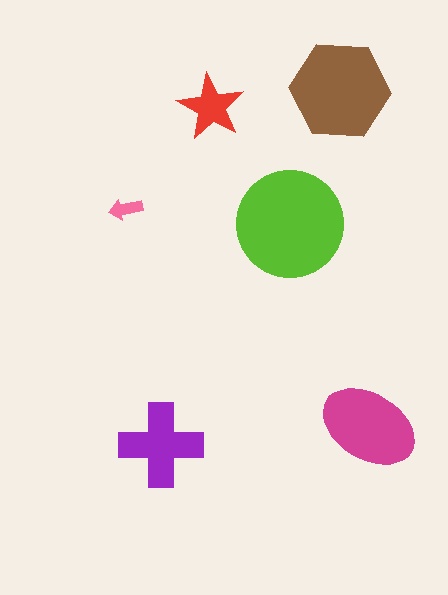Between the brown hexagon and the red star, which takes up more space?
The brown hexagon.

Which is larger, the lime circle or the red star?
The lime circle.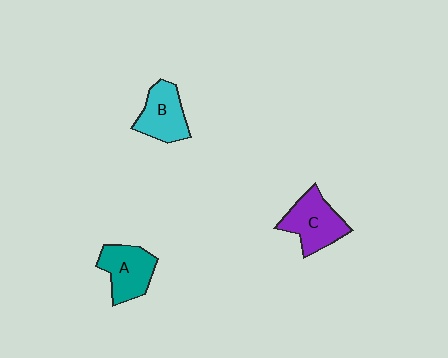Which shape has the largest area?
Shape C (purple).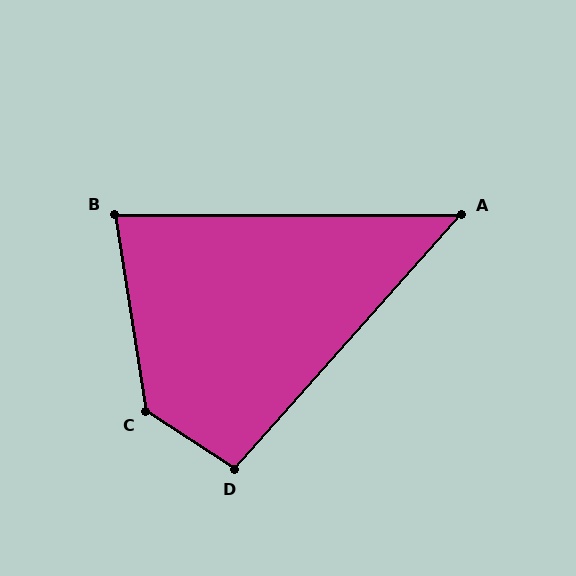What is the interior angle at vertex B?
Approximately 81 degrees (acute).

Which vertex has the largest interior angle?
C, at approximately 132 degrees.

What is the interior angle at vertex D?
Approximately 99 degrees (obtuse).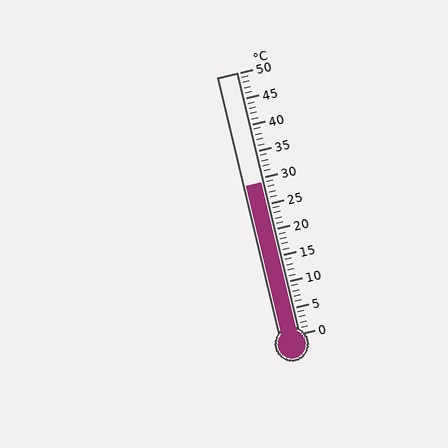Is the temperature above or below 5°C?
The temperature is above 5°C.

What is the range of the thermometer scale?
The thermometer scale ranges from 0°C to 50°C.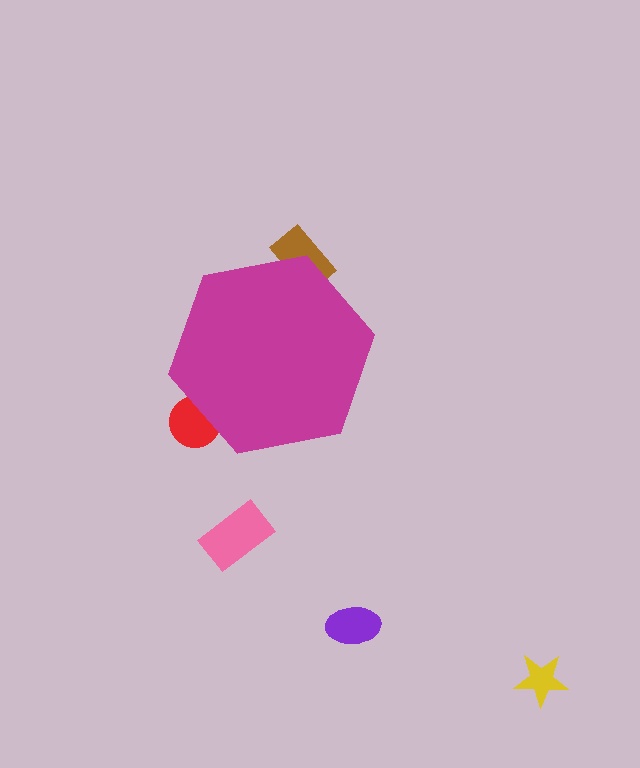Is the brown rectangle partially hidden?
Yes, the brown rectangle is partially hidden behind the magenta hexagon.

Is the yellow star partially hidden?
No, the yellow star is fully visible.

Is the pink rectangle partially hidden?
No, the pink rectangle is fully visible.